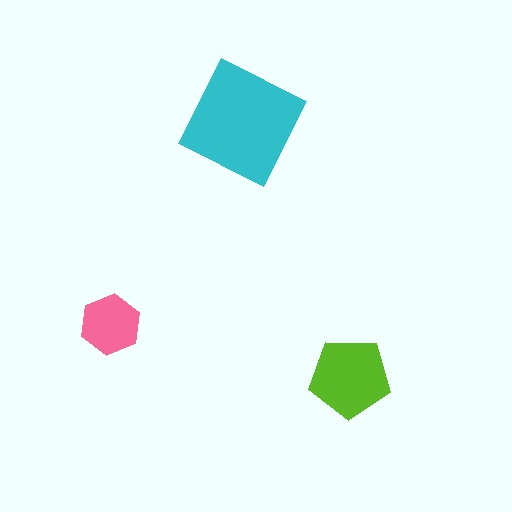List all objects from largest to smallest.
The cyan square, the lime pentagon, the pink hexagon.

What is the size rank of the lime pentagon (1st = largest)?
2nd.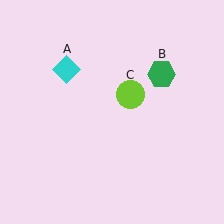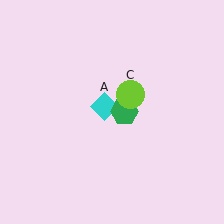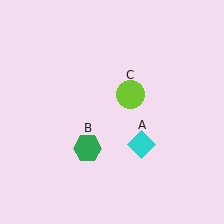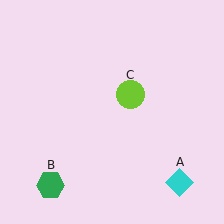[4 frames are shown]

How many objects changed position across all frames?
2 objects changed position: cyan diamond (object A), green hexagon (object B).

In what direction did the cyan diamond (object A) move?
The cyan diamond (object A) moved down and to the right.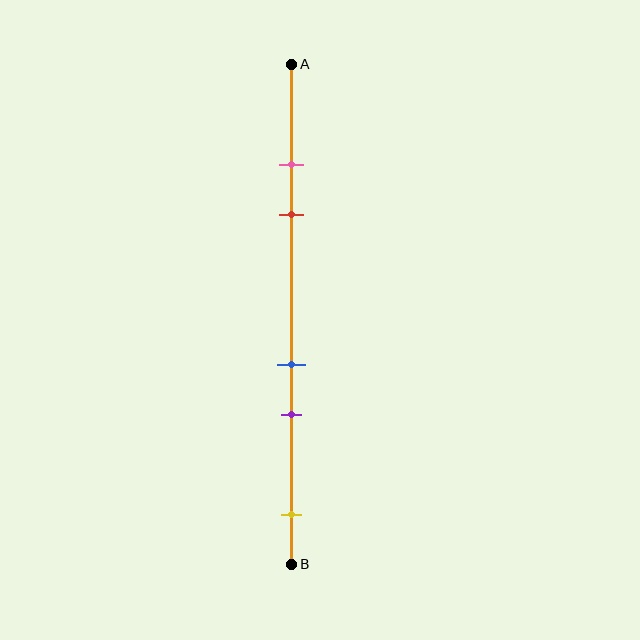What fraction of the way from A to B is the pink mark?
The pink mark is approximately 20% (0.2) of the way from A to B.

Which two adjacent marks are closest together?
The pink and red marks are the closest adjacent pair.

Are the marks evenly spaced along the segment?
No, the marks are not evenly spaced.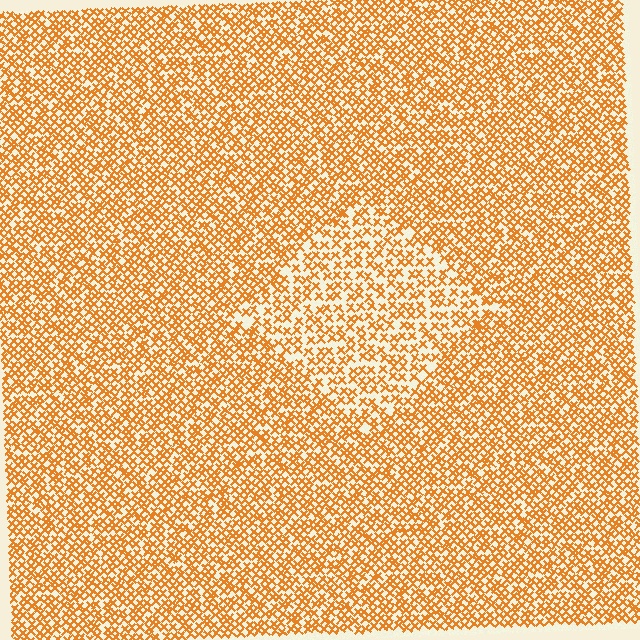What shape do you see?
I see a diamond.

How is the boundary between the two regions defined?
The boundary is defined by a change in element density (approximately 1.6x ratio). All elements are the same color, size, and shape.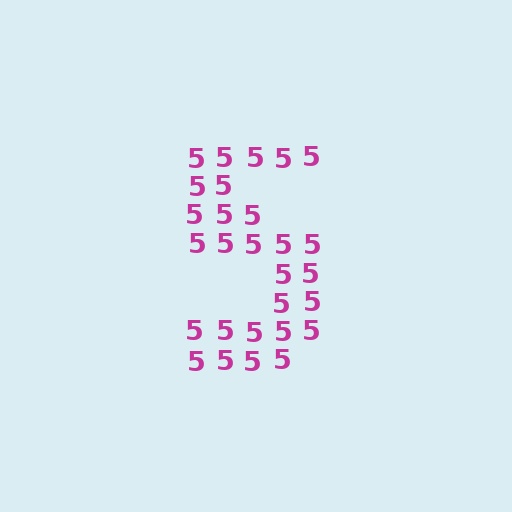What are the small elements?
The small elements are digit 5's.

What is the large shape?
The large shape is the digit 5.